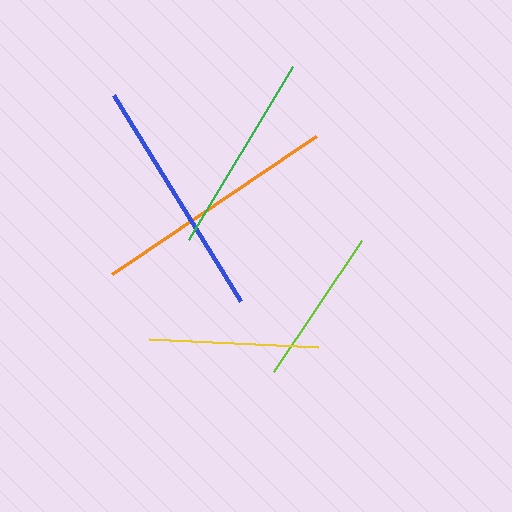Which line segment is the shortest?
The lime line is the shortest at approximately 159 pixels.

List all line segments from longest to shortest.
From longest to shortest: orange, blue, green, yellow, lime.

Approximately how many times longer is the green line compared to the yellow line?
The green line is approximately 1.2 times the length of the yellow line.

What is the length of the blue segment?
The blue segment is approximately 242 pixels long.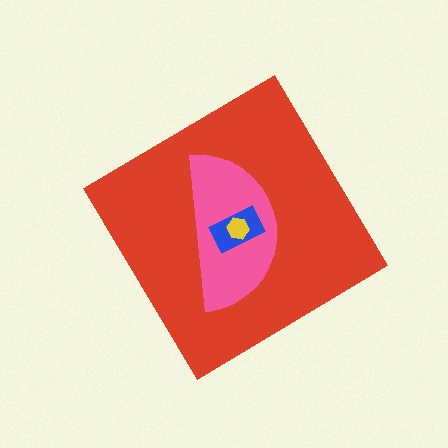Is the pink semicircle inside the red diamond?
Yes.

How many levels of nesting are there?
4.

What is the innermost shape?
The yellow hexagon.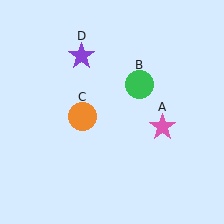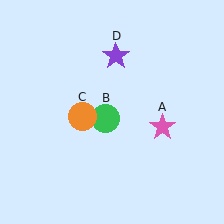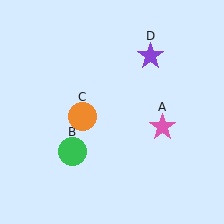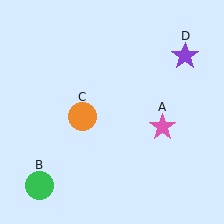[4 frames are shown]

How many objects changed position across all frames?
2 objects changed position: green circle (object B), purple star (object D).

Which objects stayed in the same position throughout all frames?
Pink star (object A) and orange circle (object C) remained stationary.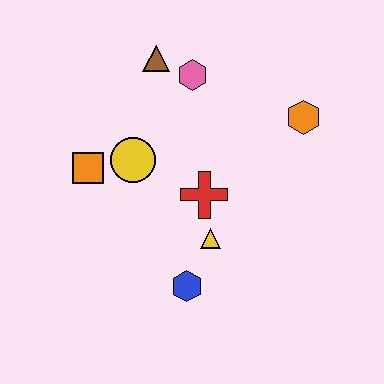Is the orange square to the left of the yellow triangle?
Yes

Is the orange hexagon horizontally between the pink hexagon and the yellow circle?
No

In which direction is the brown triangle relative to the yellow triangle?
The brown triangle is above the yellow triangle.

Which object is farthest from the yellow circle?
The orange hexagon is farthest from the yellow circle.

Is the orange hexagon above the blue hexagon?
Yes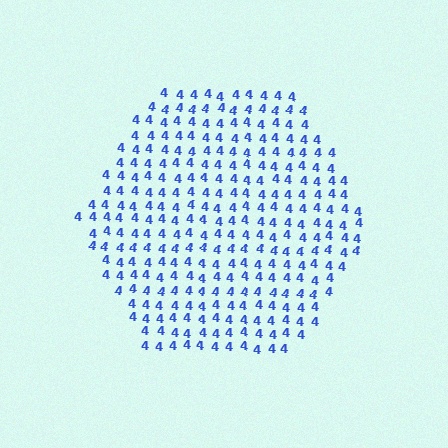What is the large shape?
The large shape is a hexagon.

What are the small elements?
The small elements are digit 4's.